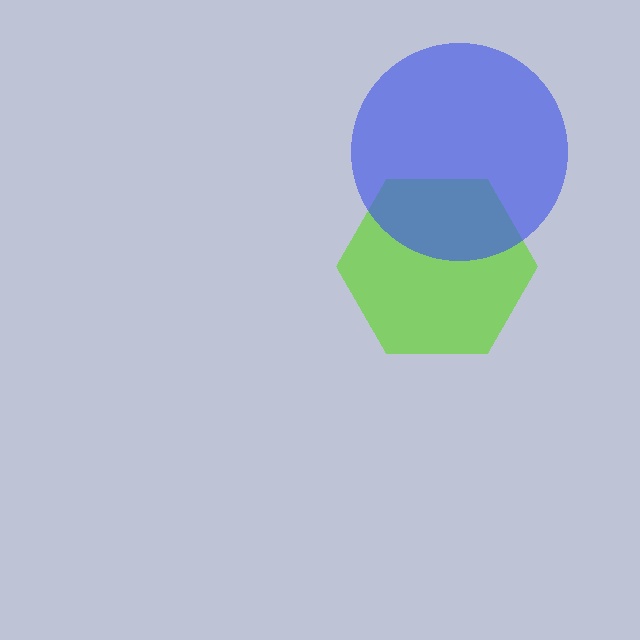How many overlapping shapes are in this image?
There are 2 overlapping shapes in the image.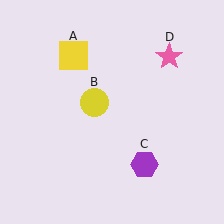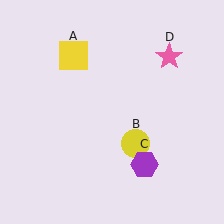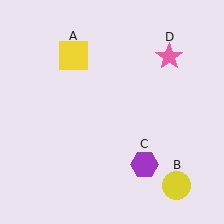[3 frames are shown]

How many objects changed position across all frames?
1 object changed position: yellow circle (object B).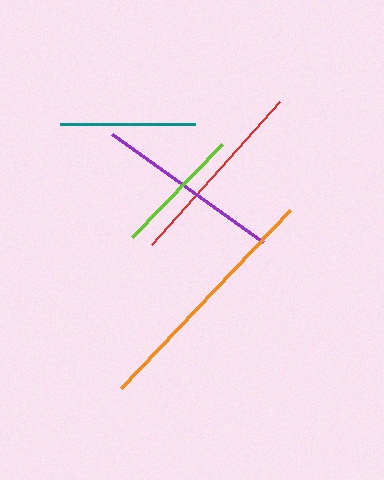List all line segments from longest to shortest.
From longest to shortest: orange, red, purple, teal, lime.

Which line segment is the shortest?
The lime line is the shortest at approximately 130 pixels.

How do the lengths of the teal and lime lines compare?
The teal and lime lines are approximately the same length.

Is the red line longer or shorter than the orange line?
The orange line is longer than the red line.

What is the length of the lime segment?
The lime segment is approximately 130 pixels long.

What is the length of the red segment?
The red segment is approximately 192 pixels long.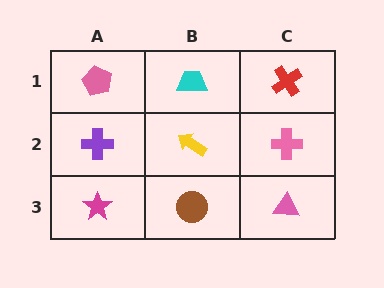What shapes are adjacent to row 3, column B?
A yellow arrow (row 2, column B), a magenta star (row 3, column A), a pink triangle (row 3, column C).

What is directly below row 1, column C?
A pink cross.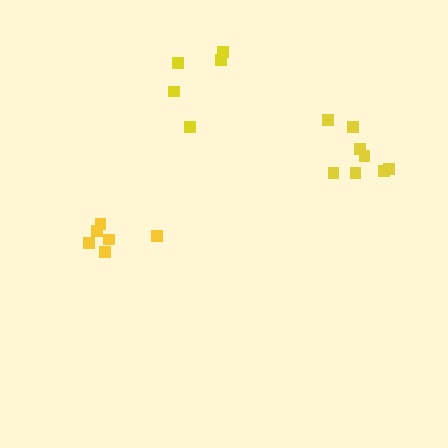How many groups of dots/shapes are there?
There are 3 groups.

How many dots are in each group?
Group 1: 8 dots, Group 2: 6 dots, Group 3: 5 dots (19 total).